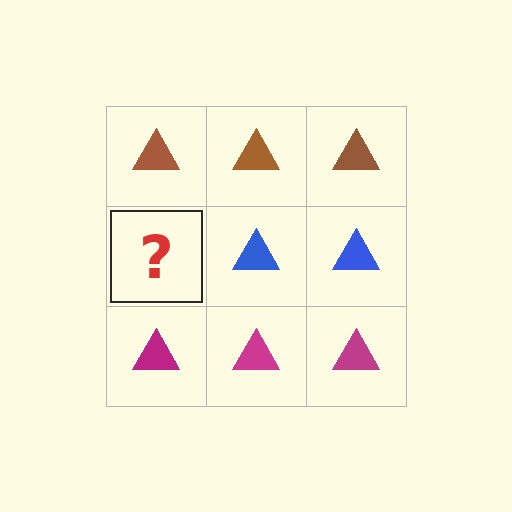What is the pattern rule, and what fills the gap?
The rule is that each row has a consistent color. The gap should be filled with a blue triangle.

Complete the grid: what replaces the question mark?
The question mark should be replaced with a blue triangle.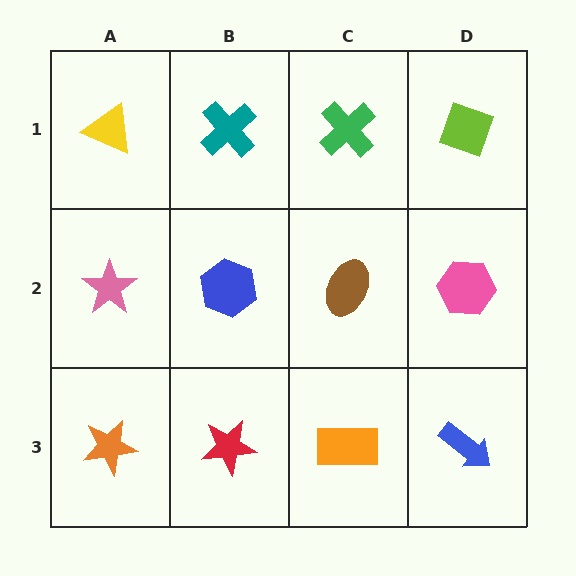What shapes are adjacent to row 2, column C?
A green cross (row 1, column C), an orange rectangle (row 3, column C), a blue hexagon (row 2, column B), a pink hexagon (row 2, column D).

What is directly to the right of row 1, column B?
A green cross.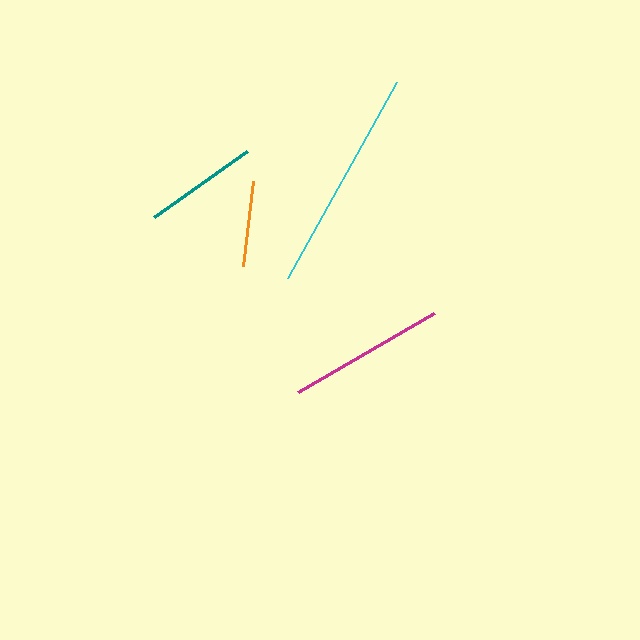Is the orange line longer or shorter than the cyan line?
The cyan line is longer than the orange line.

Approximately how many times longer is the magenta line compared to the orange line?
The magenta line is approximately 1.8 times the length of the orange line.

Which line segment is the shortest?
The orange line is the shortest at approximately 86 pixels.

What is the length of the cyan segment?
The cyan segment is approximately 225 pixels long.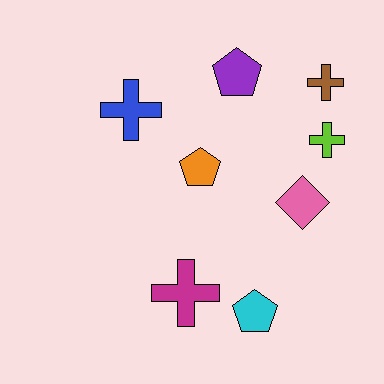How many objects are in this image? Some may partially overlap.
There are 8 objects.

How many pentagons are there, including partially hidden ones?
There are 3 pentagons.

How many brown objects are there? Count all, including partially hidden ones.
There is 1 brown object.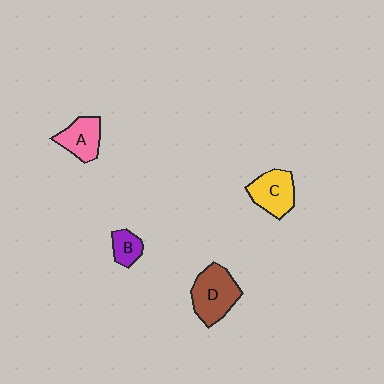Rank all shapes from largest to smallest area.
From largest to smallest: D (brown), C (yellow), A (pink), B (purple).